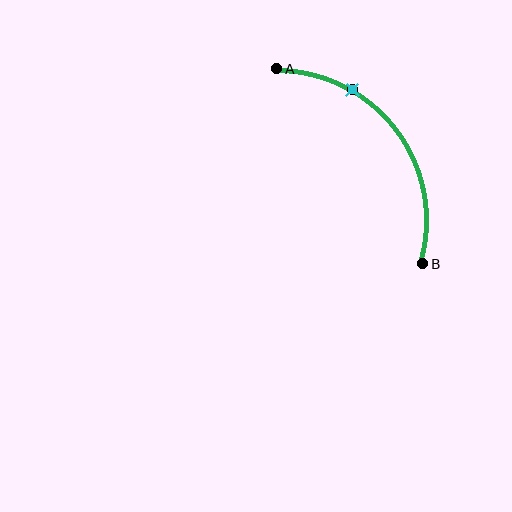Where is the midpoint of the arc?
The arc midpoint is the point on the curve farthest from the straight line joining A and B. It sits above and to the right of that line.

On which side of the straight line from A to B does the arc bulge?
The arc bulges above and to the right of the straight line connecting A and B.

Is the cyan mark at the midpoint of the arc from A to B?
No. The cyan mark lies on the arc but is closer to endpoint A. The arc midpoint would be at the point on the curve equidistant along the arc from both A and B.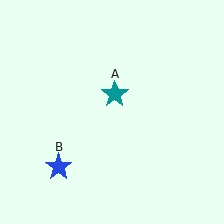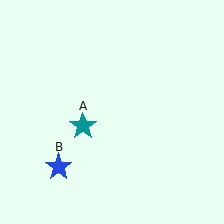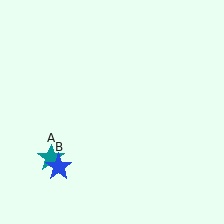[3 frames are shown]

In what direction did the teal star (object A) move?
The teal star (object A) moved down and to the left.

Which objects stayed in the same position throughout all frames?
Blue star (object B) remained stationary.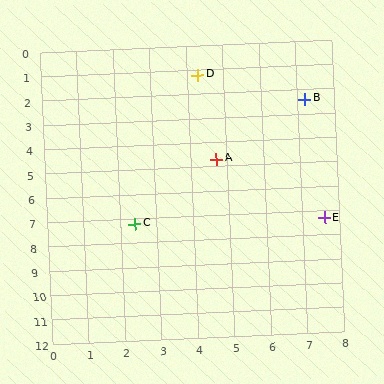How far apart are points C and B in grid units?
Points C and B are about 6.8 grid units apart.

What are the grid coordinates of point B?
Point B is at approximately (7.2, 2.4).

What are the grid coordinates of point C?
Point C is at approximately (2.4, 7.2).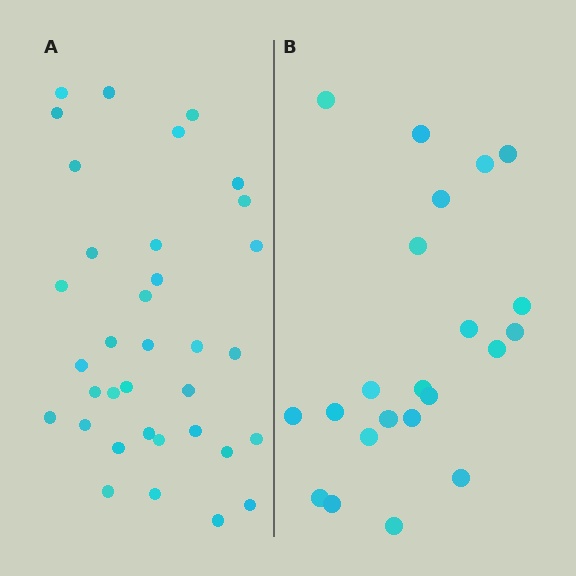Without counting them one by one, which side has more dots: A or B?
Region A (the left region) has more dots.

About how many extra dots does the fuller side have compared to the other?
Region A has approximately 15 more dots than region B.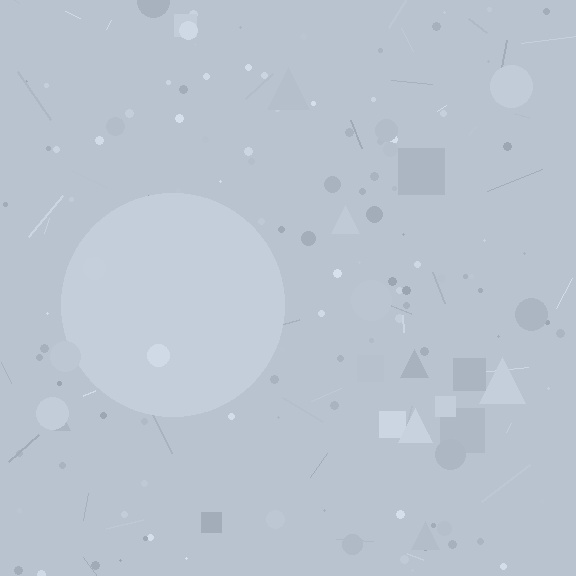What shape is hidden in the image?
A circle is hidden in the image.